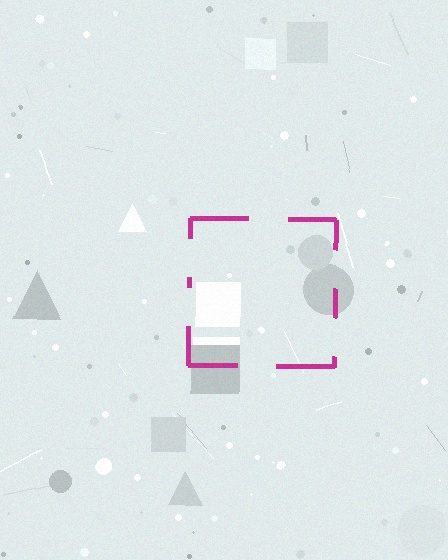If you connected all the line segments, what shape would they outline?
They would outline a square.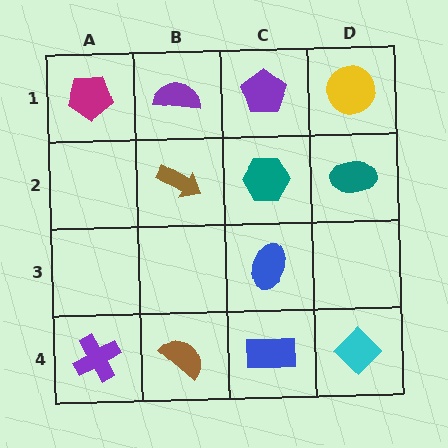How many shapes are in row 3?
1 shape.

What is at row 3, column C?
A blue ellipse.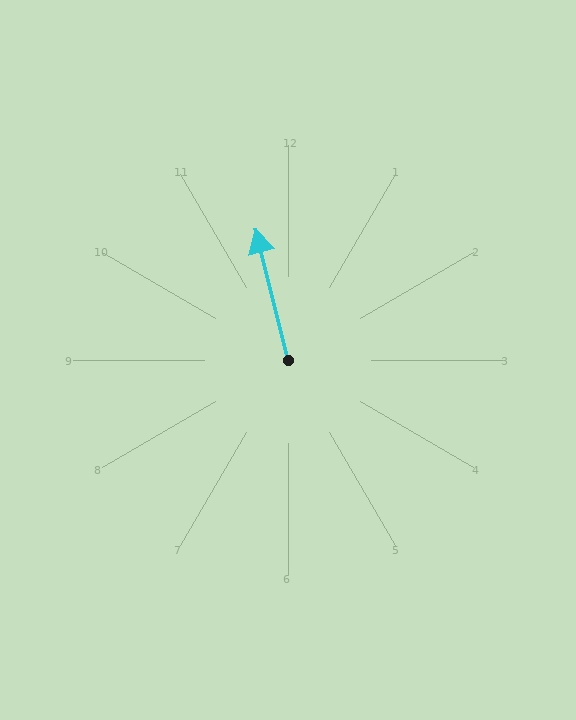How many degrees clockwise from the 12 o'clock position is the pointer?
Approximately 346 degrees.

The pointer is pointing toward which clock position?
Roughly 12 o'clock.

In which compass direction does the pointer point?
North.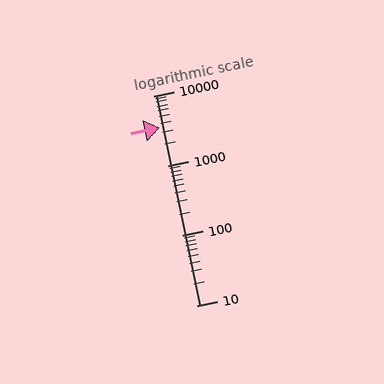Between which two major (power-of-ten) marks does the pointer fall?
The pointer is between 1000 and 10000.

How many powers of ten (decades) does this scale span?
The scale spans 3 decades, from 10 to 10000.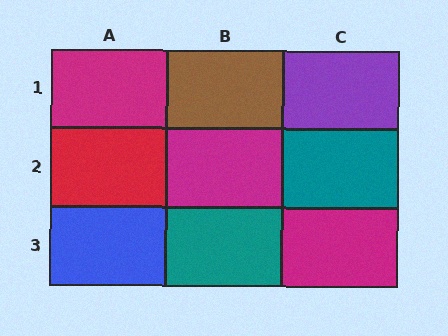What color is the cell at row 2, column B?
Magenta.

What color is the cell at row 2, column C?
Teal.